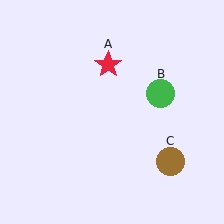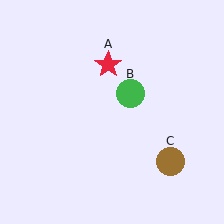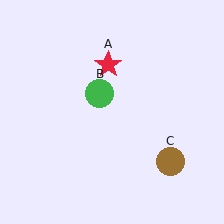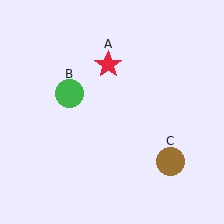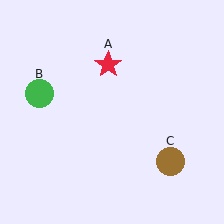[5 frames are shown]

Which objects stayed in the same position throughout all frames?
Red star (object A) and brown circle (object C) remained stationary.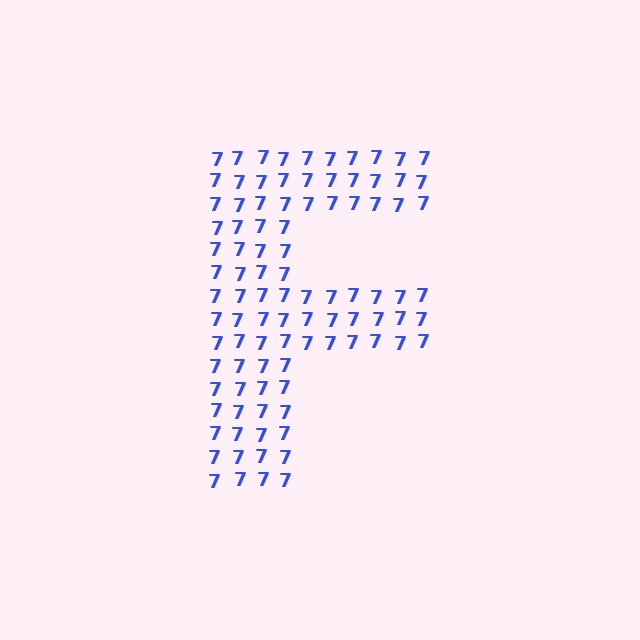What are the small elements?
The small elements are digit 7's.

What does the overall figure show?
The overall figure shows the letter F.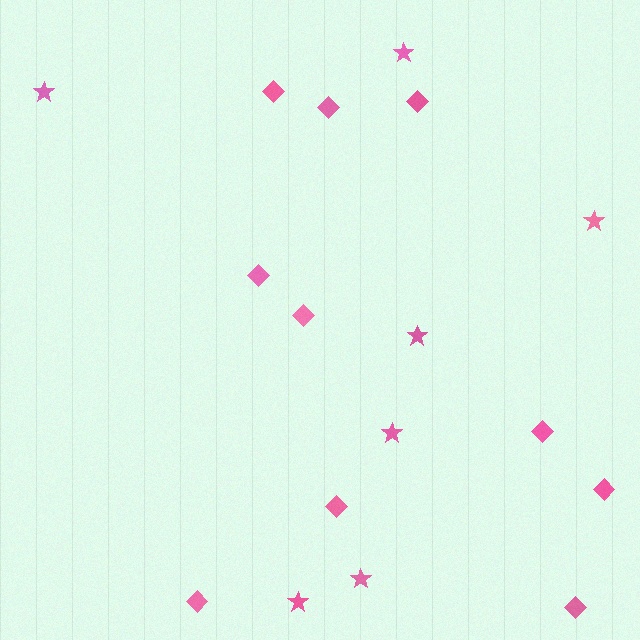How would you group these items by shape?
There are 2 groups: one group of diamonds (10) and one group of stars (7).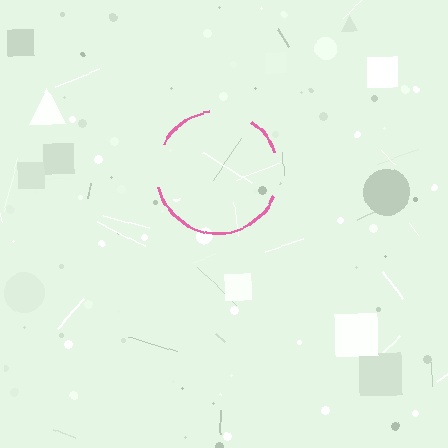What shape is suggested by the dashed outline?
The dashed outline suggests a circle.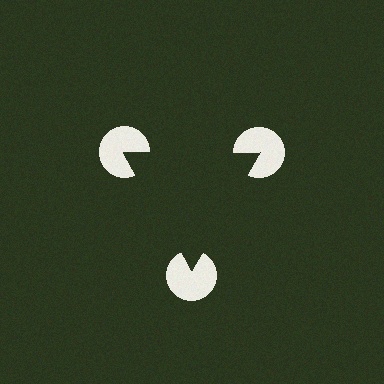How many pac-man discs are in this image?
There are 3 — one at each vertex of the illusory triangle.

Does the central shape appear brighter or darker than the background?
It typically appears slightly darker than the background, even though no actual brightness change is drawn.